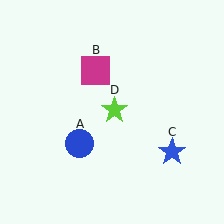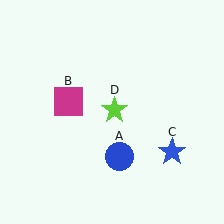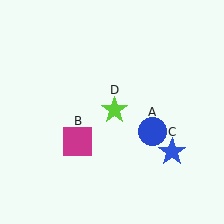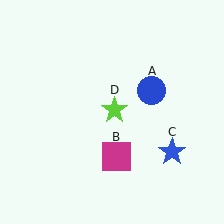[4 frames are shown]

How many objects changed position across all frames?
2 objects changed position: blue circle (object A), magenta square (object B).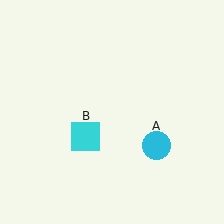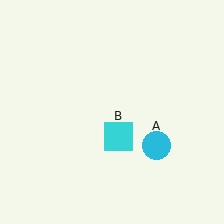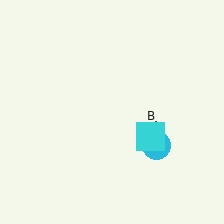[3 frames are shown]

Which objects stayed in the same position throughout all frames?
Cyan circle (object A) remained stationary.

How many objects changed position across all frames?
1 object changed position: cyan square (object B).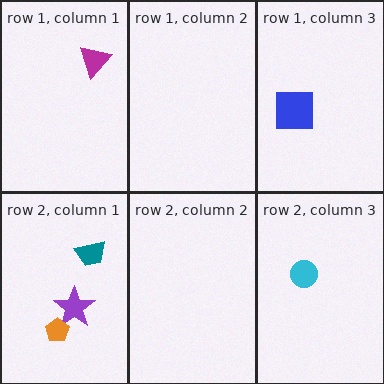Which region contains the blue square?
The row 1, column 3 region.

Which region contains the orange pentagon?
The row 2, column 1 region.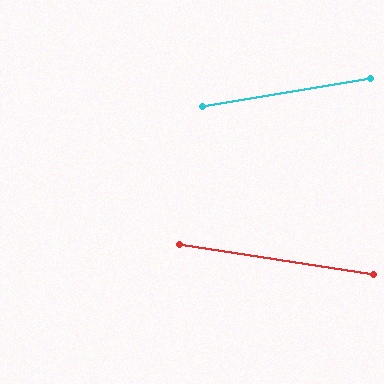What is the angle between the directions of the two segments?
Approximately 18 degrees.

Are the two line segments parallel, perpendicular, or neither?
Neither parallel nor perpendicular — they differ by about 18°.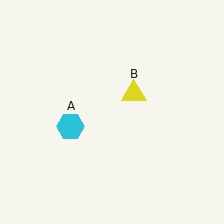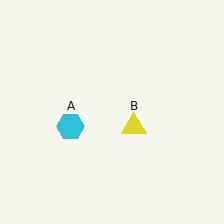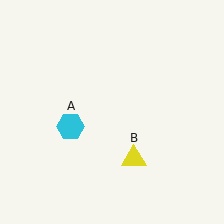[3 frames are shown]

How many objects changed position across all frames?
1 object changed position: yellow triangle (object B).